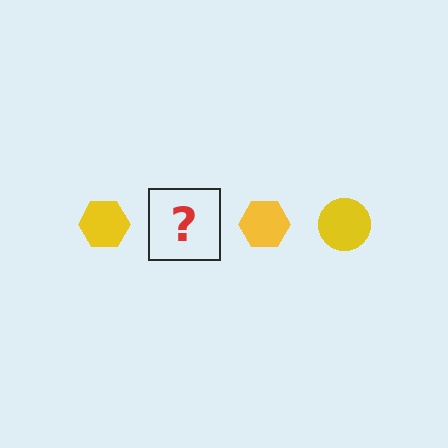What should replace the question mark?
The question mark should be replaced with a yellow circle.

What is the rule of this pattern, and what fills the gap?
The rule is that the pattern cycles through hexagon, circle shapes in yellow. The gap should be filled with a yellow circle.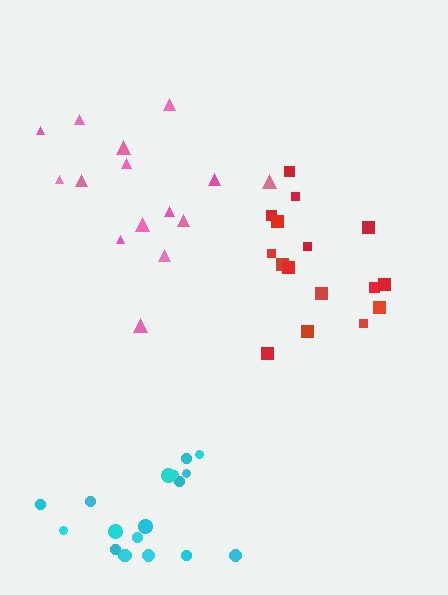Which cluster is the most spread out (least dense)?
Cyan.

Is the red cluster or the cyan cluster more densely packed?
Red.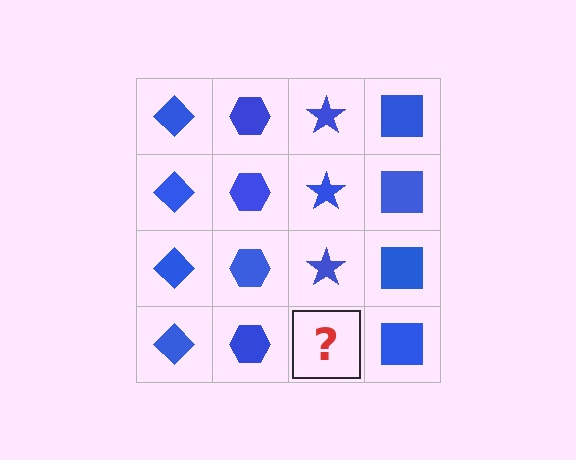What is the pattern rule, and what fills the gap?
The rule is that each column has a consistent shape. The gap should be filled with a blue star.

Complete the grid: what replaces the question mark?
The question mark should be replaced with a blue star.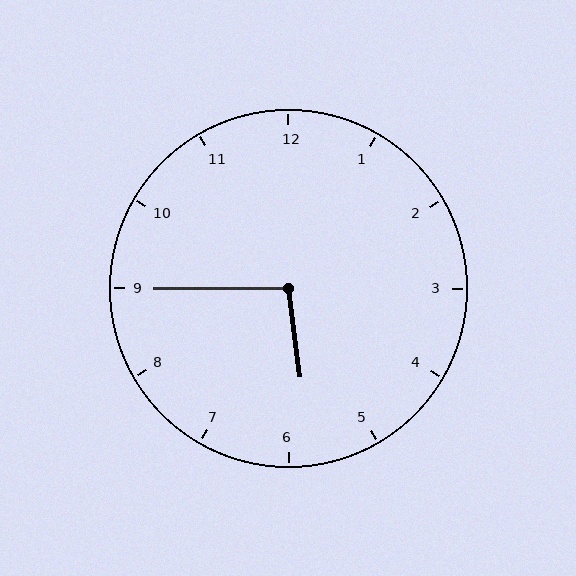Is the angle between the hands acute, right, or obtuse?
It is obtuse.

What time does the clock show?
5:45.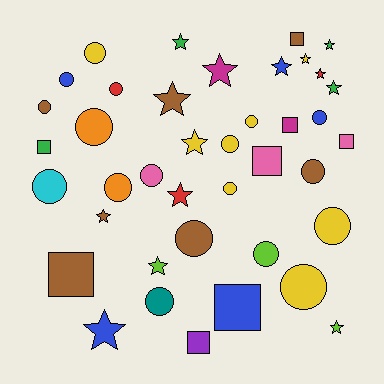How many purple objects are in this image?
There is 1 purple object.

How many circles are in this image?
There are 18 circles.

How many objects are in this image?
There are 40 objects.